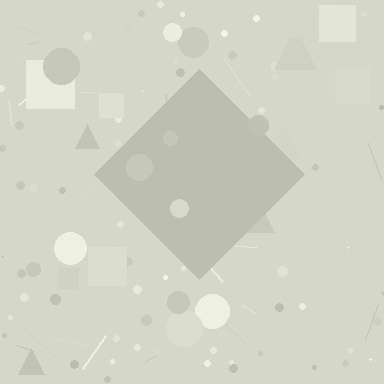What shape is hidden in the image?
A diamond is hidden in the image.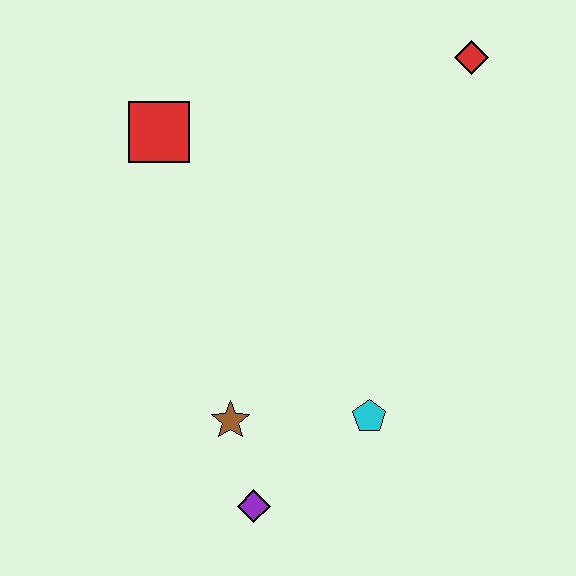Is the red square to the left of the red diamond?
Yes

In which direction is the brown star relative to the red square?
The brown star is below the red square.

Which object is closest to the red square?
The brown star is closest to the red square.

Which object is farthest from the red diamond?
The purple diamond is farthest from the red diamond.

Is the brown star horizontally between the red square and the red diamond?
Yes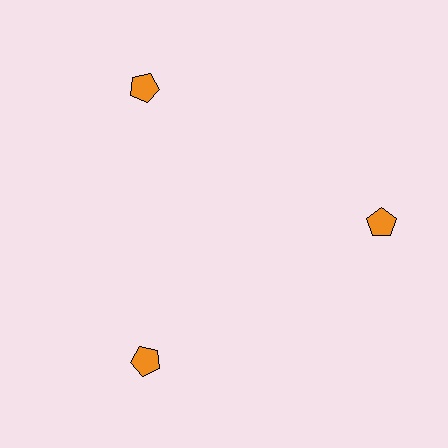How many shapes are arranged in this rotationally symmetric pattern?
There are 3 shapes, arranged in 3 groups of 1.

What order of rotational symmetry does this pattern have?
This pattern has 3-fold rotational symmetry.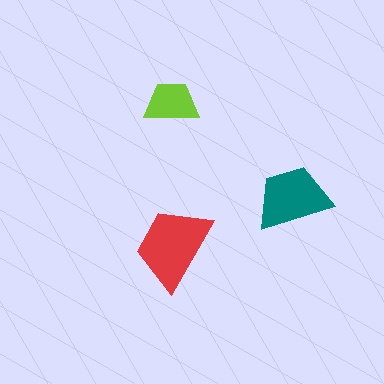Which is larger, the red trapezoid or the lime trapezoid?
The red one.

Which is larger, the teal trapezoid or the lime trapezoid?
The teal one.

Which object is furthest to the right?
The teal trapezoid is rightmost.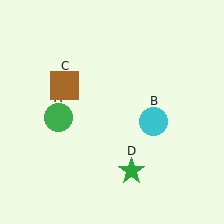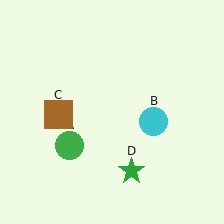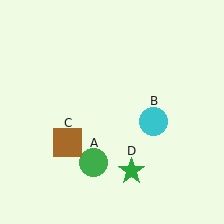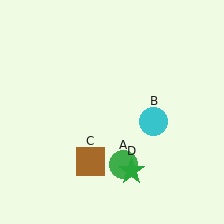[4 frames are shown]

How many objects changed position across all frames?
2 objects changed position: green circle (object A), brown square (object C).